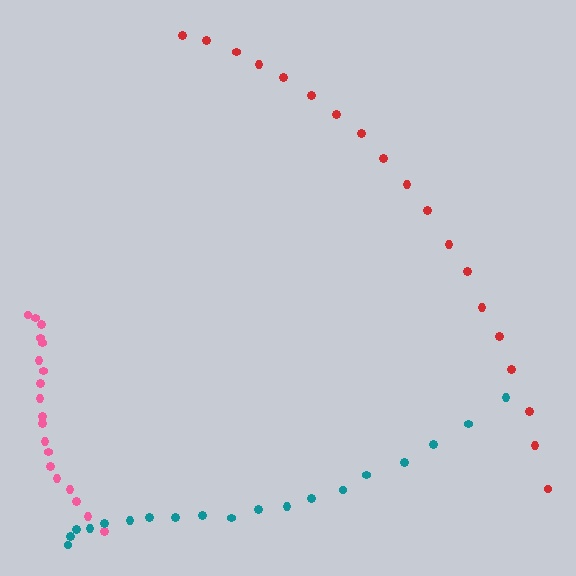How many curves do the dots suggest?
There are 3 distinct paths.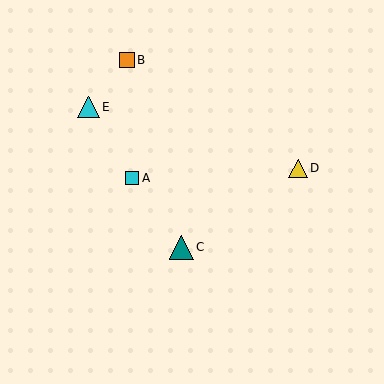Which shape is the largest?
The teal triangle (labeled C) is the largest.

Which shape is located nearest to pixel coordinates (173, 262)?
The teal triangle (labeled C) at (181, 247) is nearest to that location.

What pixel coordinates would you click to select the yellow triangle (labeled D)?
Click at (298, 168) to select the yellow triangle D.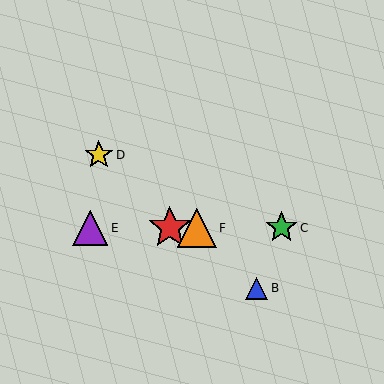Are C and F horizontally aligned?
Yes, both are at y≈228.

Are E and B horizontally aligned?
No, E is at y≈228 and B is at y≈288.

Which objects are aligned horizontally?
Objects A, C, E, F are aligned horizontally.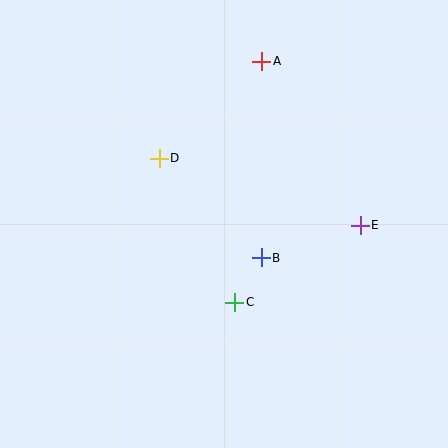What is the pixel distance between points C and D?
The distance between C and D is 163 pixels.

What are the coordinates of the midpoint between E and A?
The midpoint between E and A is at (311, 143).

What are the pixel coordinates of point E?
Point E is at (360, 225).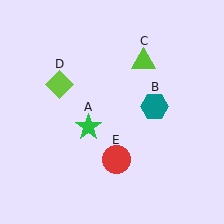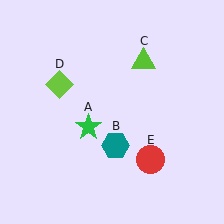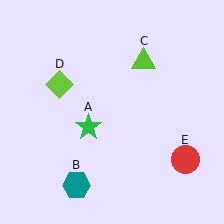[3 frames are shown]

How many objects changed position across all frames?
2 objects changed position: teal hexagon (object B), red circle (object E).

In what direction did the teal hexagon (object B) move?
The teal hexagon (object B) moved down and to the left.